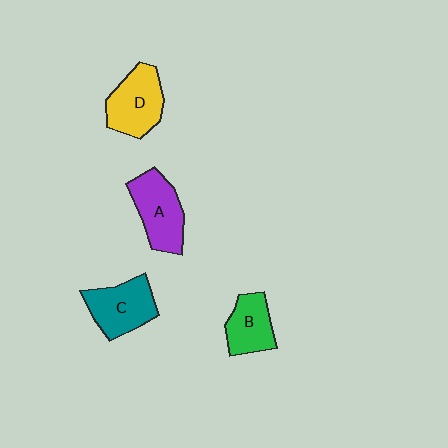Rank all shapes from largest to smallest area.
From largest to smallest: D (yellow), A (purple), C (teal), B (green).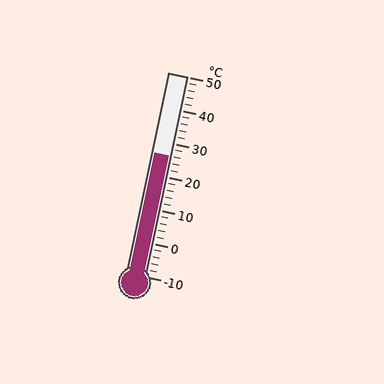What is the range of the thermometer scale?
The thermometer scale ranges from -10°C to 50°C.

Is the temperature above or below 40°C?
The temperature is below 40°C.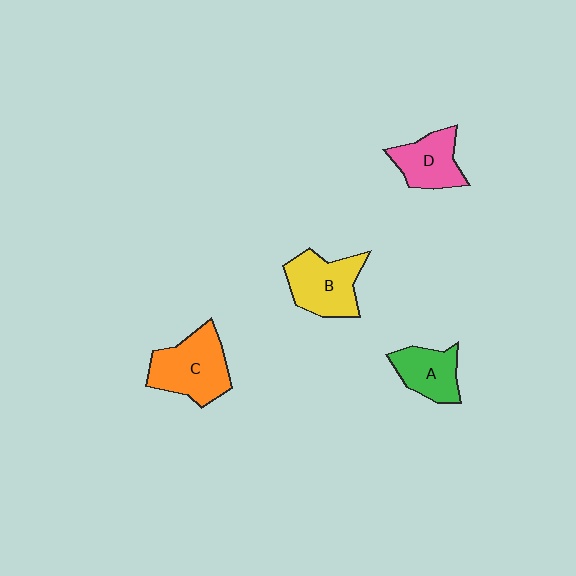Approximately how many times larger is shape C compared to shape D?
Approximately 1.4 times.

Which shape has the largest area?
Shape C (orange).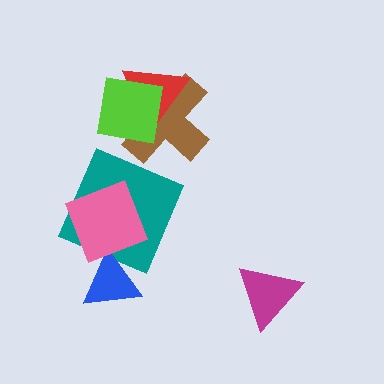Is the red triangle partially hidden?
Yes, it is partially covered by another shape.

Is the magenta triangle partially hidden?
No, no other shape covers it.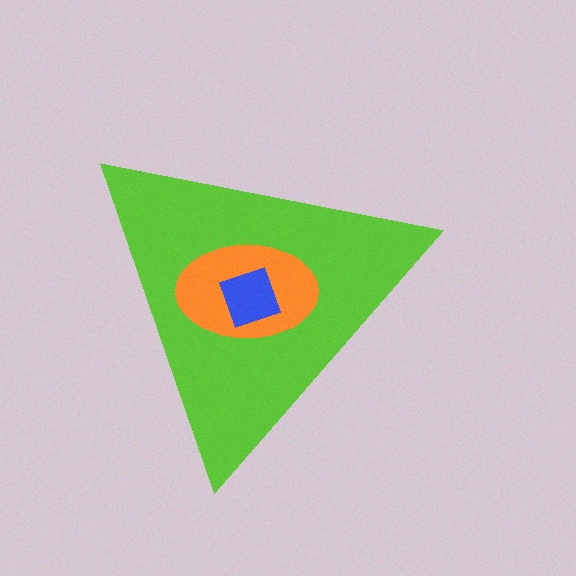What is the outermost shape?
The lime triangle.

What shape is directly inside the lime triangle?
The orange ellipse.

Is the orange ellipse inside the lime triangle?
Yes.